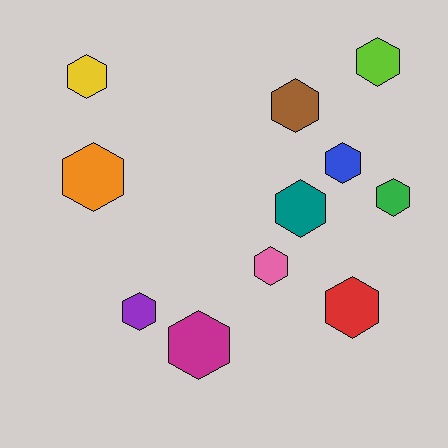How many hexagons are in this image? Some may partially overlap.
There are 11 hexagons.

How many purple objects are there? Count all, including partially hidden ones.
There is 1 purple object.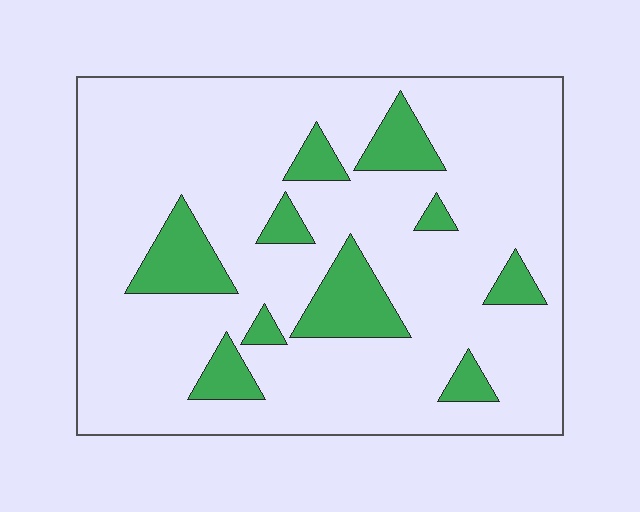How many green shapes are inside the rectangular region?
10.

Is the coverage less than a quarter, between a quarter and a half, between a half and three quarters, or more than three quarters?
Less than a quarter.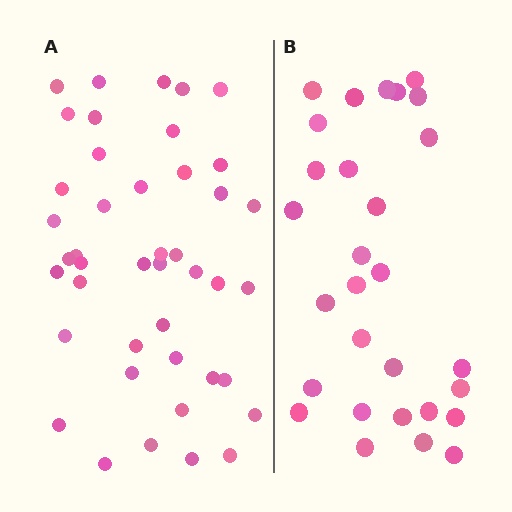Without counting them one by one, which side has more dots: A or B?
Region A (the left region) has more dots.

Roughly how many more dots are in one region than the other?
Region A has approximately 15 more dots than region B.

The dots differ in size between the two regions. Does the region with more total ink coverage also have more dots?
No. Region B has more total ink coverage because its dots are larger, but region A actually contains more individual dots. Total area can be misleading — the number of items is what matters here.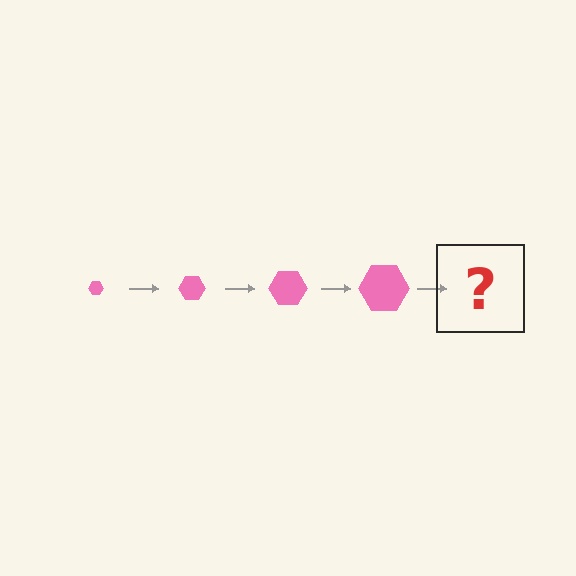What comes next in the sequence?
The next element should be a pink hexagon, larger than the previous one.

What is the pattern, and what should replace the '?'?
The pattern is that the hexagon gets progressively larger each step. The '?' should be a pink hexagon, larger than the previous one.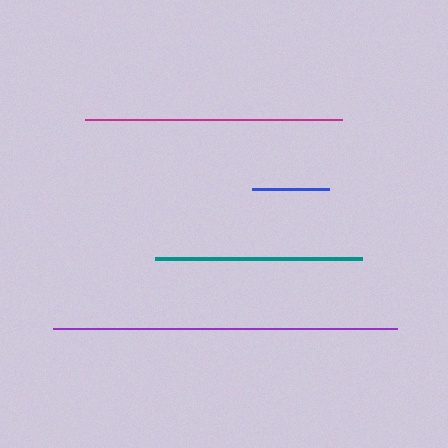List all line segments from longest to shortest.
From longest to shortest: purple, magenta, teal, blue.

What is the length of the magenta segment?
The magenta segment is approximately 257 pixels long.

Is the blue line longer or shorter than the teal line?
The teal line is longer than the blue line.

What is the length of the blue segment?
The blue segment is approximately 77 pixels long.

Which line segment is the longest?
The purple line is the longest at approximately 344 pixels.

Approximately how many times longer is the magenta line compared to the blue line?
The magenta line is approximately 3.3 times the length of the blue line.